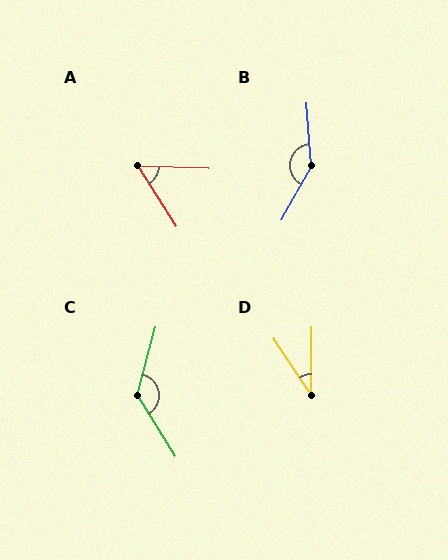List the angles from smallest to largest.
D (34°), A (55°), C (134°), B (146°).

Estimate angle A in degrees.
Approximately 55 degrees.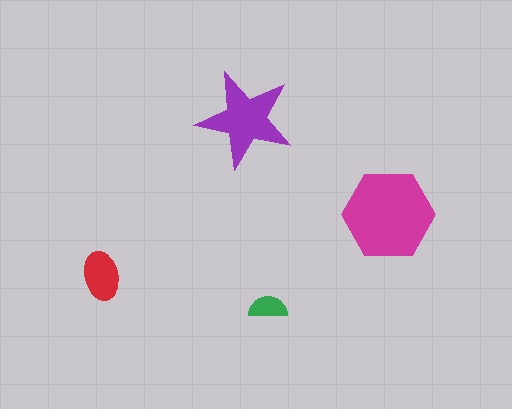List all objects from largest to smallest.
The magenta hexagon, the purple star, the red ellipse, the green semicircle.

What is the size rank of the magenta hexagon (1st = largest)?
1st.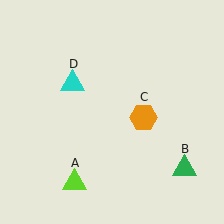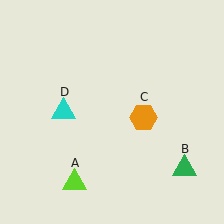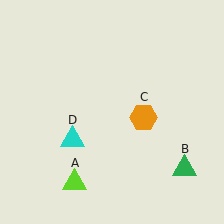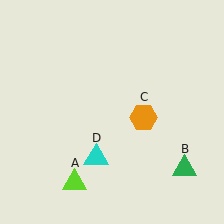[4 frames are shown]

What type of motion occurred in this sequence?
The cyan triangle (object D) rotated counterclockwise around the center of the scene.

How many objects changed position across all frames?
1 object changed position: cyan triangle (object D).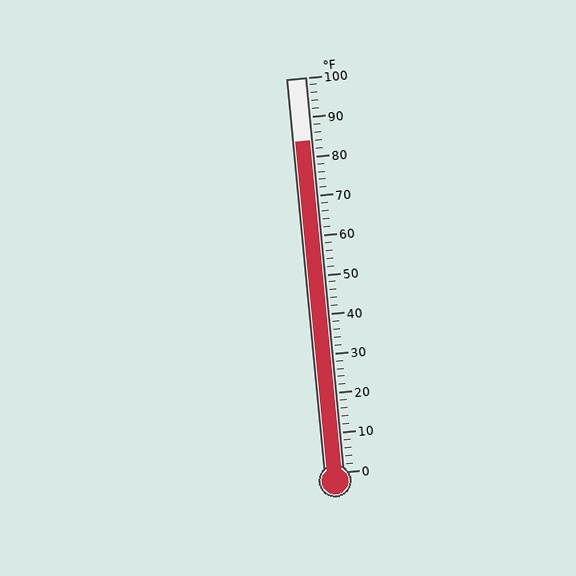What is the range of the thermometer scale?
The thermometer scale ranges from 0°F to 100°F.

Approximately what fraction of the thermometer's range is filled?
The thermometer is filled to approximately 85% of its range.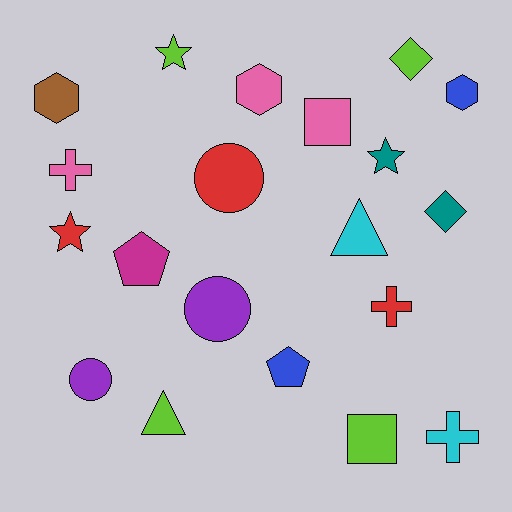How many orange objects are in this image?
There are no orange objects.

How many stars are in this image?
There are 3 stars.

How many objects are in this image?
There are 20 objects.